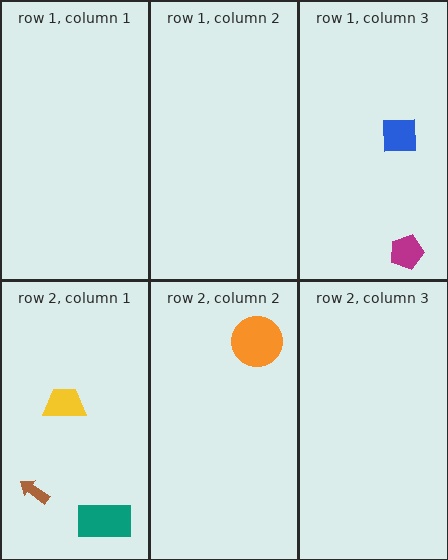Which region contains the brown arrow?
The row 2, column 1 region.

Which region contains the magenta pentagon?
The row 1, column 3 region.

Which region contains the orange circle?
The row 2, column 2 region.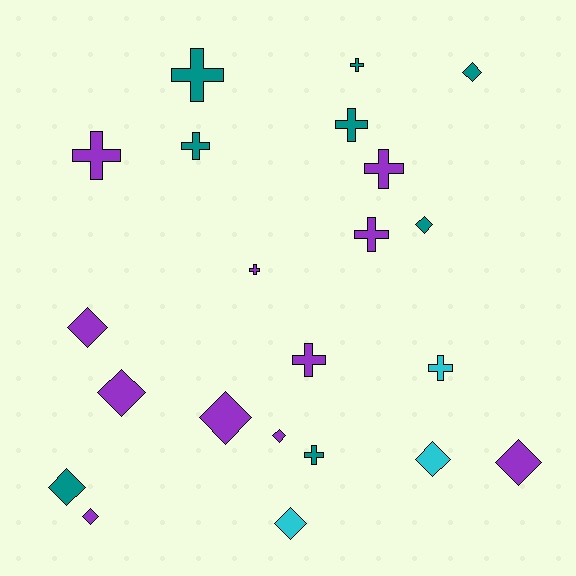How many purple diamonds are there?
There are 6 purple diamonds.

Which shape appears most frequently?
Diamond, with 11 objects.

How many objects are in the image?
There are 22 objects.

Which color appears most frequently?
Purple, with 11 objects.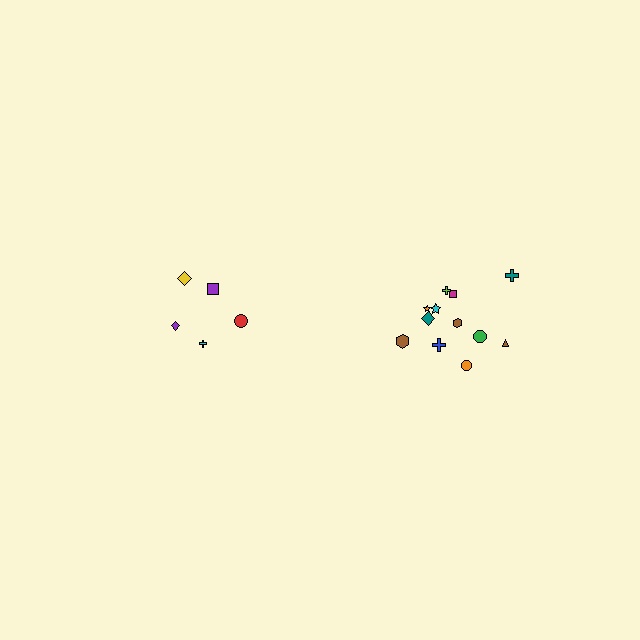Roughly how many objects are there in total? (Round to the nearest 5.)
Roughly 15 objects in total.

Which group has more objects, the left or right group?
The right group.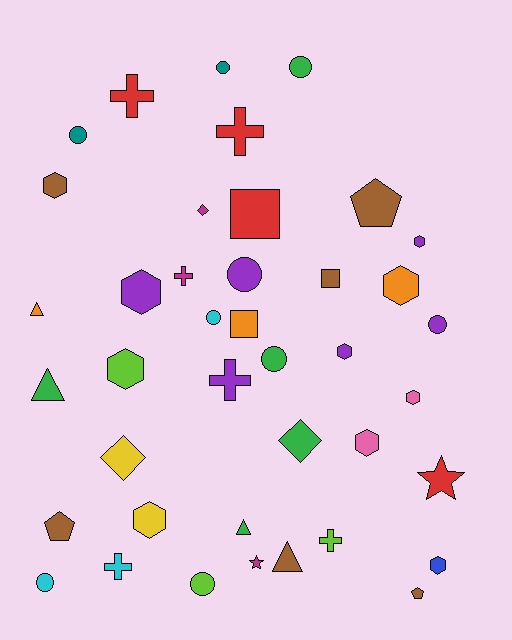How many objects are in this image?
There are 40 objects.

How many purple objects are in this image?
There are 6 purple objects.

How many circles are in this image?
There are 9 circles.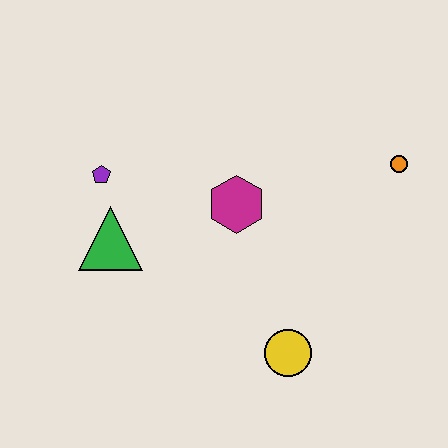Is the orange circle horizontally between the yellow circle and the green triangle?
No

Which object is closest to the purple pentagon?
The green triangle is closest to the purple pentagon.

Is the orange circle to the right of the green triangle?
Yes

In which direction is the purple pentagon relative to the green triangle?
The purple pentagon is above the green triangle.